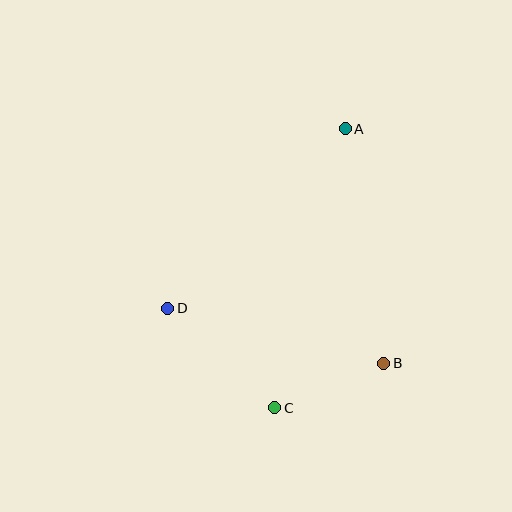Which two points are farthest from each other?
Points A and C are farthest from each other.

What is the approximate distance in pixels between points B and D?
The distance between B and D is approximately 223 pixels.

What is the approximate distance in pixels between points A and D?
The distance between A and D is approximately 252 pixels.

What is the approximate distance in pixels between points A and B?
The distance between A and B is approximately 238 pixels.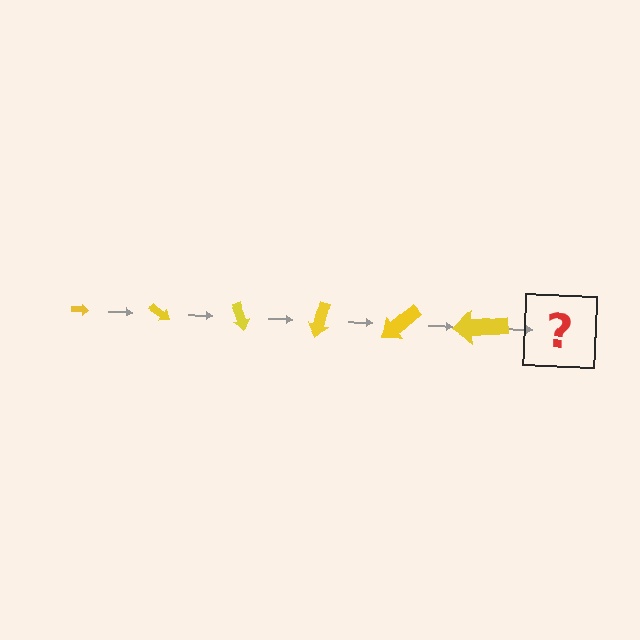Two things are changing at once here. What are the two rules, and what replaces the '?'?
The two rules are that the arrow grows larger each step and it rotates 35 degrees each step. The '?' should be an arrow, larger than the previous one and rotated 210 degrees from the start.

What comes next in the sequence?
The next element should be an arrow, larger than the previous one and rotated 210 degrees from the start.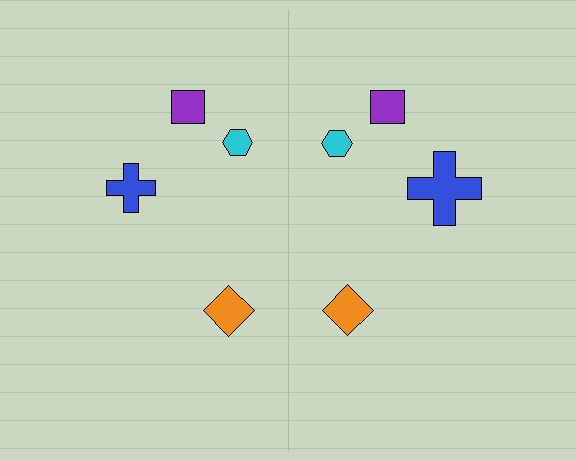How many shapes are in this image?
There are 8 shapes in this image.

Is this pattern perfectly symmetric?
No, the pattern is not perfectly symmetric. The blue cross on the right side has a different size than its mirror counterpart.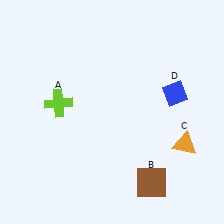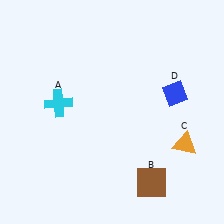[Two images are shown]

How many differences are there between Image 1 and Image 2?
There is 1 difference between the two images.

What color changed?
The cross (A) changed from lime in Image 1 to cyan in Image 2.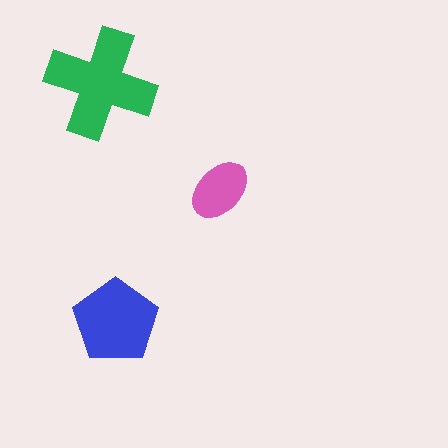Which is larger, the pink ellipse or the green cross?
The green cross.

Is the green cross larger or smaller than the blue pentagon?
Larger.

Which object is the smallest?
The pink ellipse.